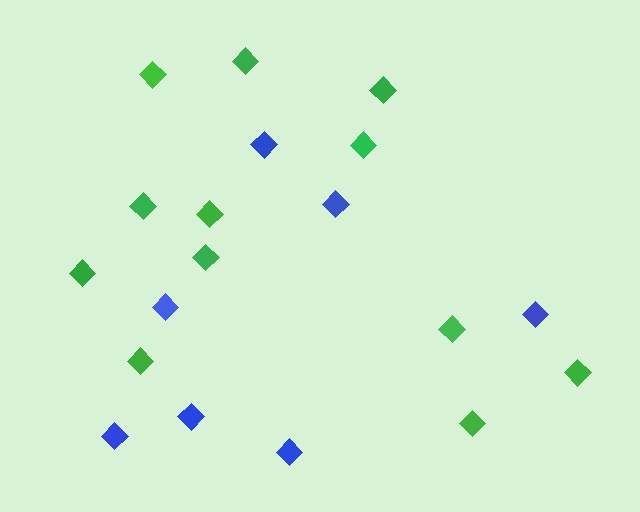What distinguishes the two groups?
There are 2 groups: one group of blue diamonds (7) and one group of green diamonds (12).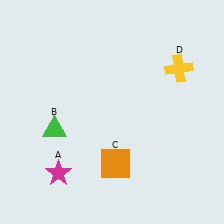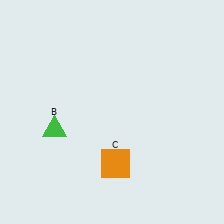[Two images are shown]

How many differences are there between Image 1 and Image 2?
There are 2 differences between the two images.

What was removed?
The yellow cross (D), the magenta star (A) were removed in Image 2.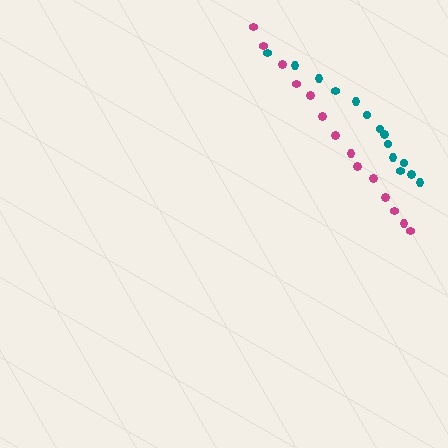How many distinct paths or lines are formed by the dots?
There are 2 distinct paths.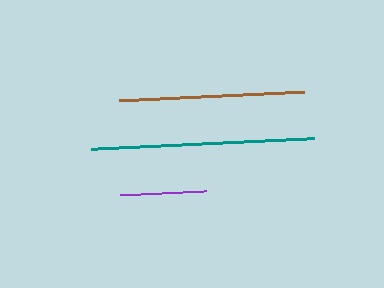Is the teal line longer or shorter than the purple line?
The teal line is longer than the purple line.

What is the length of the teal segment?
The teal segment is approximately 224 pixels long.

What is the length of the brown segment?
The brown segment is approximately 186 pixels long.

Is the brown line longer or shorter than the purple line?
The brown line is longer than the purple line.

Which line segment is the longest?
The teal line is the longest at approximately 224 pixels.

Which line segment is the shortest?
The purple line is the shortest at approximately 86 pixels.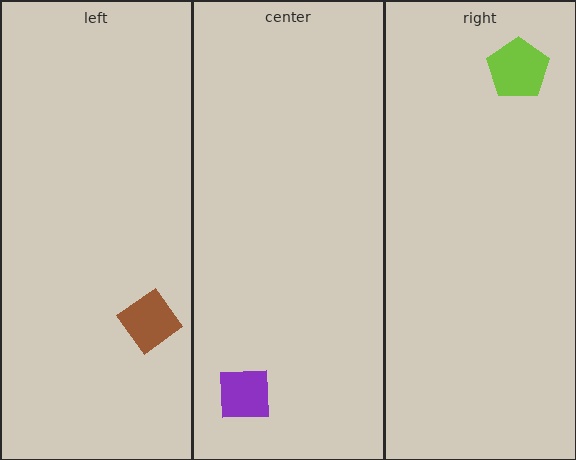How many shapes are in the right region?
1.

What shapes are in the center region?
The purple square.